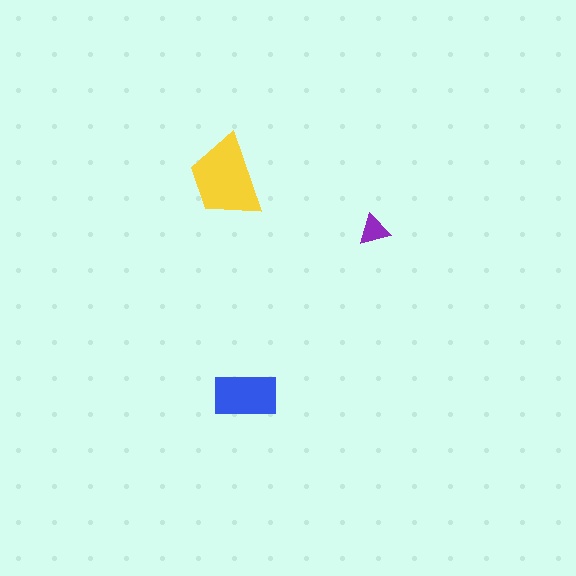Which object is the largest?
The yellow trapezoid.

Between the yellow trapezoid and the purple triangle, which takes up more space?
The yellow trapezoid.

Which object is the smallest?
The purple triangle.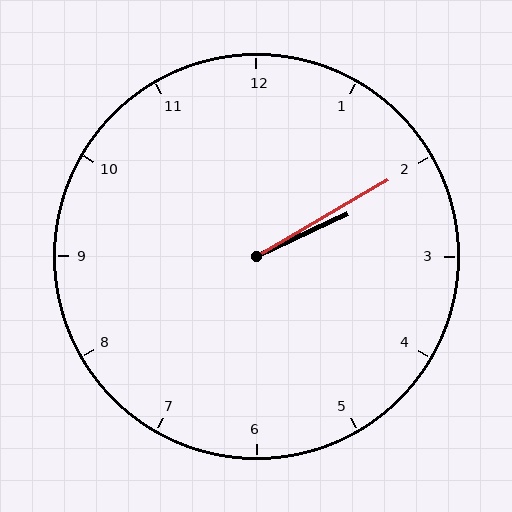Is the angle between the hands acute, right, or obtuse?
It is acute.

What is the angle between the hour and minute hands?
Approximately 5 degrees.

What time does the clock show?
2:10.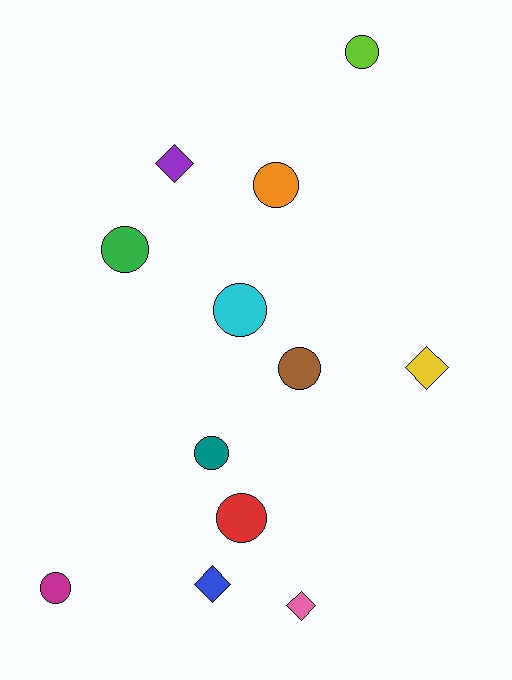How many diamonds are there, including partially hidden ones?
There are 4 diamonds.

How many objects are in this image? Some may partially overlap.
There are 12 objects.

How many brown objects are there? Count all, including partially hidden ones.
There is 1 brown object.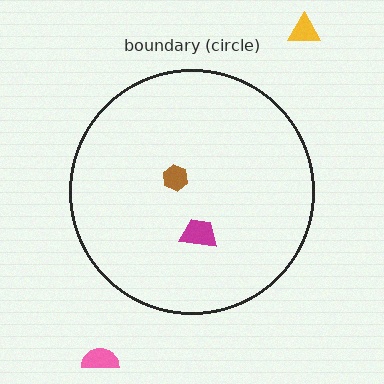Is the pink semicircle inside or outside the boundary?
Outside.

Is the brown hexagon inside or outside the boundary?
Inside.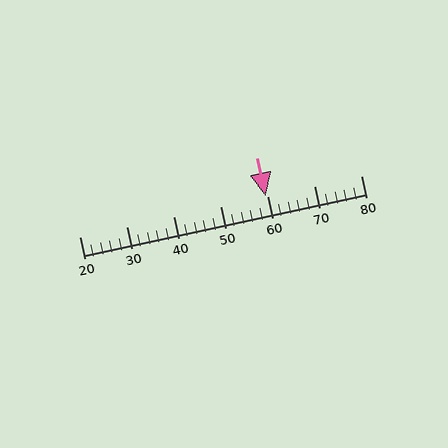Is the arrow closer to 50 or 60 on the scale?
The arrow is closer to 60.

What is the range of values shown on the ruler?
The ruler shows values from 20 to 80.